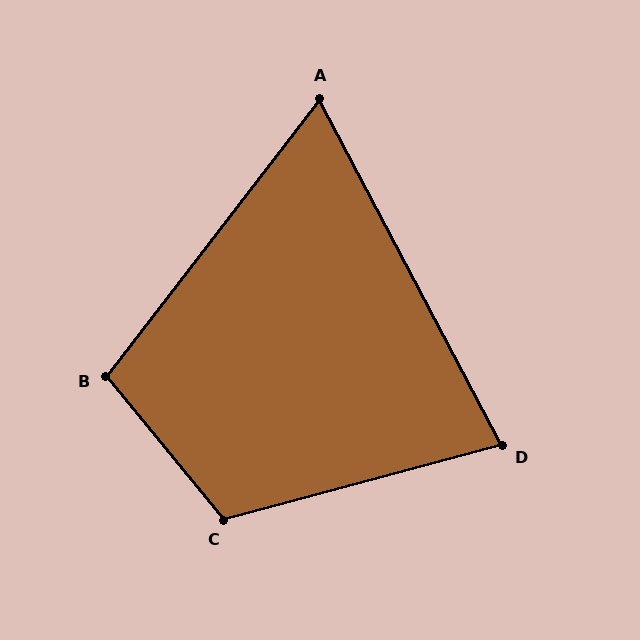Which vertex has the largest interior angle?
C, at approximately 115 degrees.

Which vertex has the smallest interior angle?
A, at approximately 65 degrees.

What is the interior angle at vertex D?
Approximately 77 degrees (acute).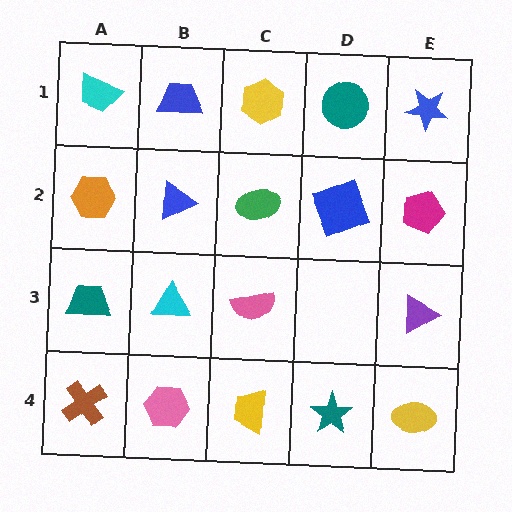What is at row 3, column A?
A teal trapezoid.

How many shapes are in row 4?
5 shapes.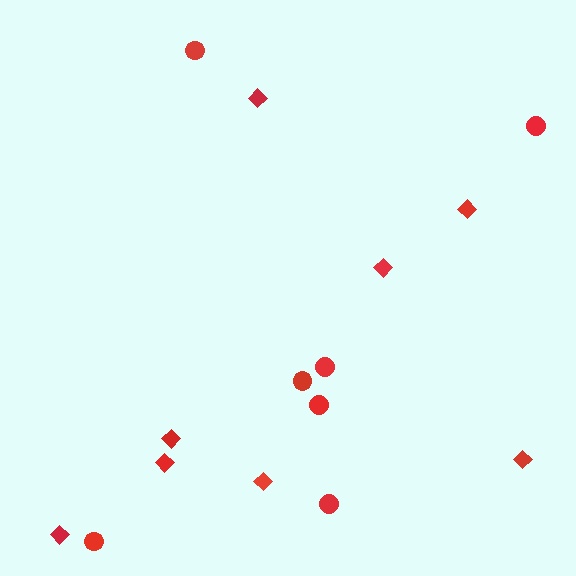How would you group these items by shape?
There are 2 groups: one group of diamonds (8) and one group of circles (7).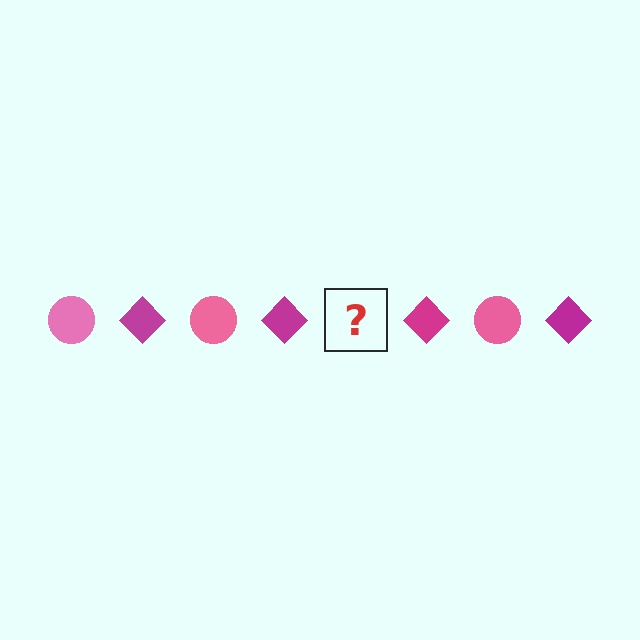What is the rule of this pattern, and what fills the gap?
The rule is that the pattern alternates between pink circle and magenta diamond. The gap should be filled with a pink circle.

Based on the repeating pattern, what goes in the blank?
The blank should be a pink circle.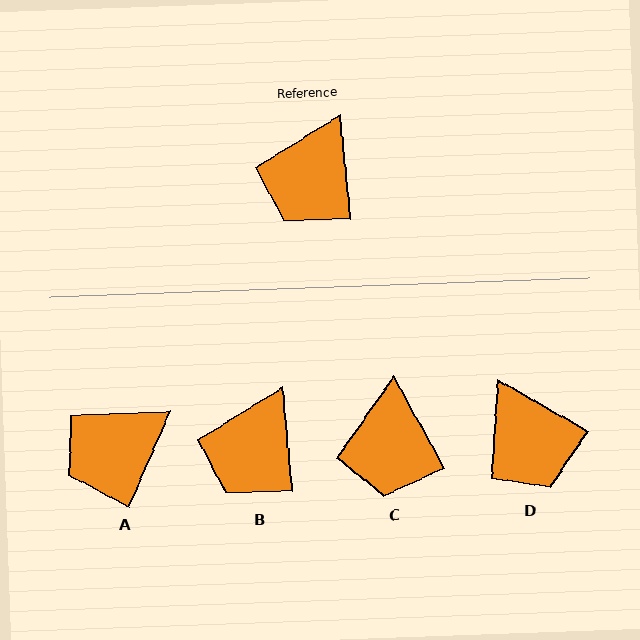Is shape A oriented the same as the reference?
No, it is off by about 29 degrees.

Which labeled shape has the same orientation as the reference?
B.